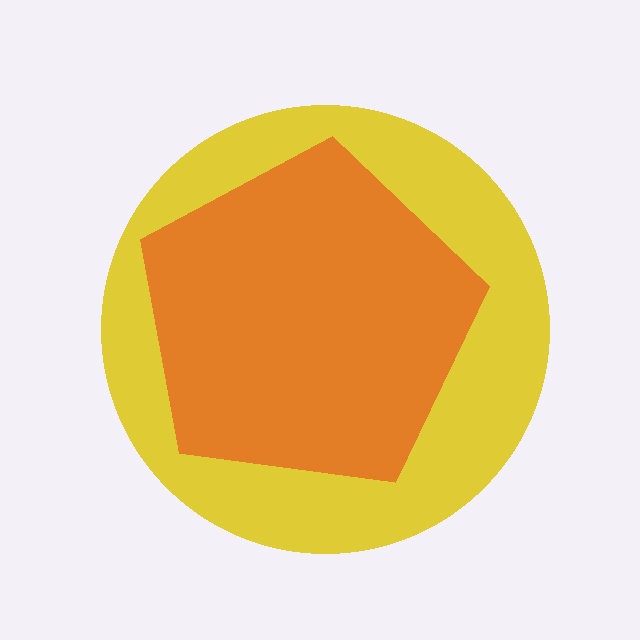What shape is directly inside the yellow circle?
The orange pentagon.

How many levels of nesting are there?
2.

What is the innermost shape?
The orange pentagon.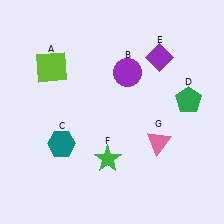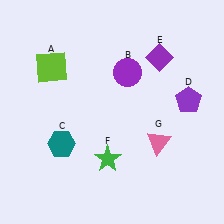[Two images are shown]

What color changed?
The pentagon (D) changed from green in Image 1 to purple in Image 2.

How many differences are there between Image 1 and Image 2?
There is 1 difference between the two images.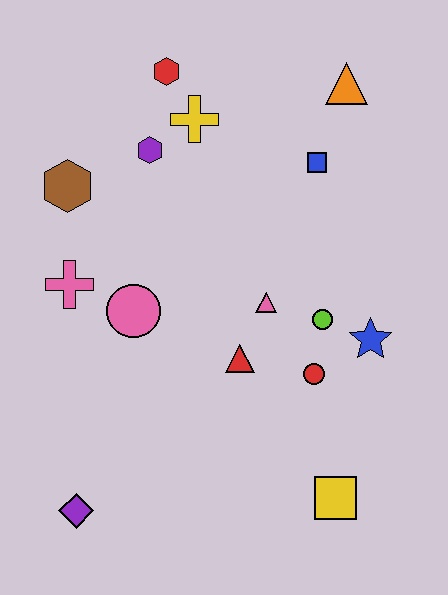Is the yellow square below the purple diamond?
No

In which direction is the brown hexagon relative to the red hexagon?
The brown hexagon is below the red hexagon.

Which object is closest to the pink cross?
The pink circle is closest to the pink cross.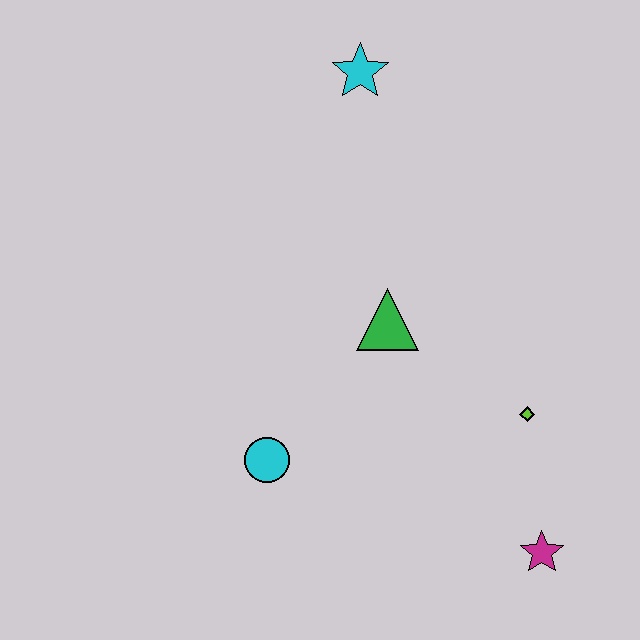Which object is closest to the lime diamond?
The magenta star is closest to the lime diamond.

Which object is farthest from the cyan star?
The magenta star is farthest from the cyan star.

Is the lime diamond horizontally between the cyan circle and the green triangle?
No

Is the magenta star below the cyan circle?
Yes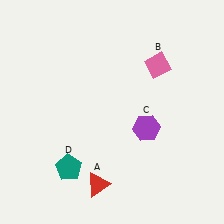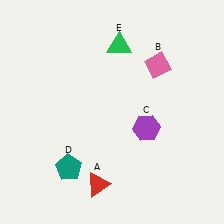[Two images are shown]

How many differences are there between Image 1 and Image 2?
There is 1 difference between the two images.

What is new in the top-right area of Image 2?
A green triangle (E) was added in the top-right area of Image 2.